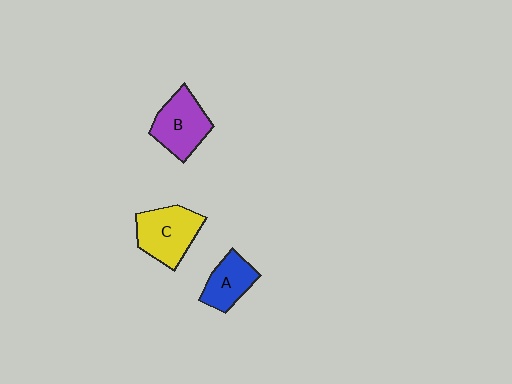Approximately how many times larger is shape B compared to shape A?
Approximately 1.3 times.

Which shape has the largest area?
Shape C (yellow).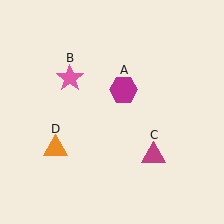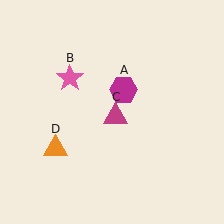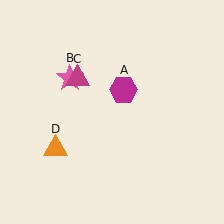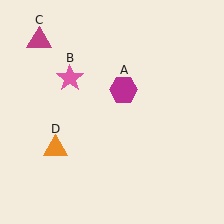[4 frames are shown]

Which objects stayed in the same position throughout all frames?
Magenta hexagon (object A) and pink star (object B) and orange triangle (object D) remained stationary.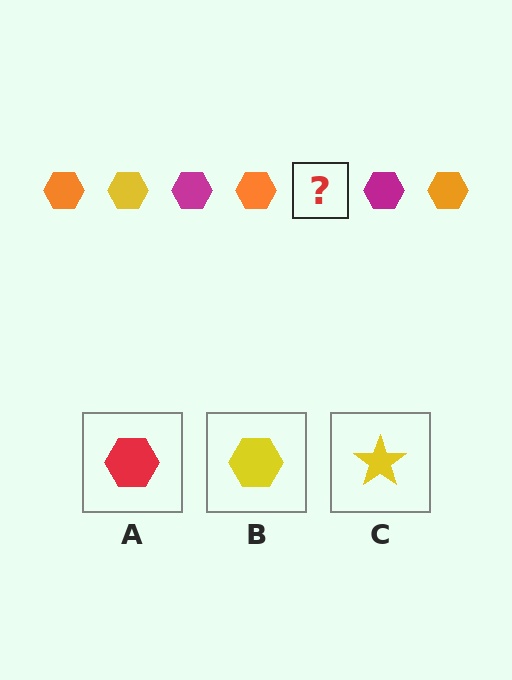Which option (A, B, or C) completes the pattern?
B.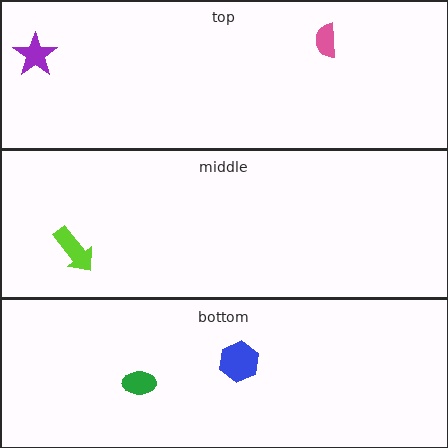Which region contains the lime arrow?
The middle region.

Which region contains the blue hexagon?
The bottom region.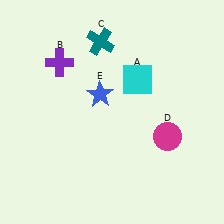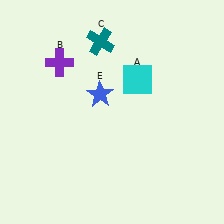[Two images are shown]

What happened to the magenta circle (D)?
The magenta circle (D) was removed in Image 2. It was in the bottom-right area of Image 1.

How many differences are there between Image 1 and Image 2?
There is 1 difference between the two images.